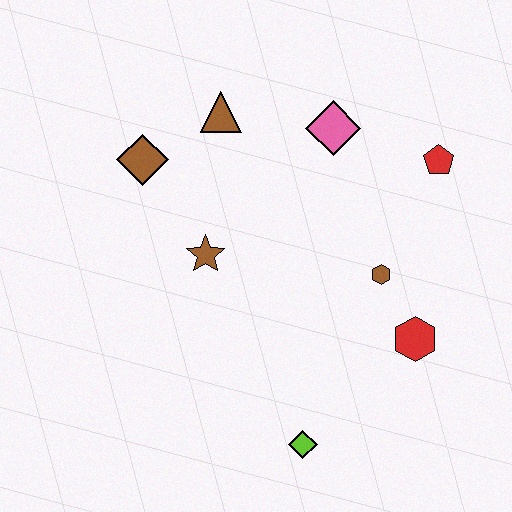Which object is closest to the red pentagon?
The pink diamond is closest to the red pentagon.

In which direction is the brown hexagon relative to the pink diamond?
The brown hexagon is below the pink diamond.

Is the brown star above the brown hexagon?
Yes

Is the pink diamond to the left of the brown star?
No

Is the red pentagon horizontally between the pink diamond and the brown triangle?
No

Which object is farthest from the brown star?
The red pentagon is farthest from the brown star.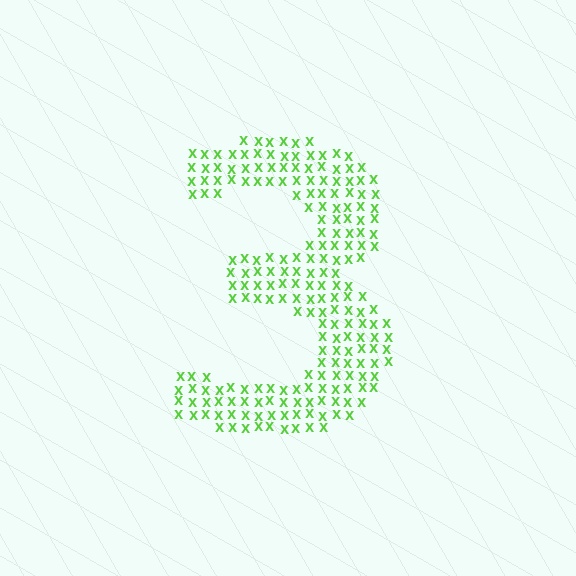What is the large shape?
The large shape is the digit 3.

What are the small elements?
The small elements are letter X's.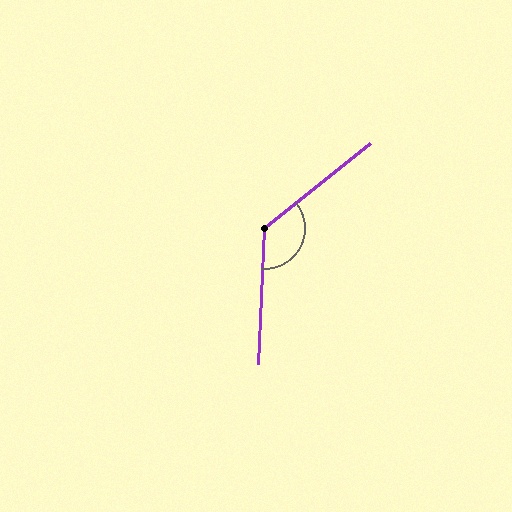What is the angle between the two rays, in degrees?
Approximately 131 degrees.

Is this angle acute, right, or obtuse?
It is obtuse.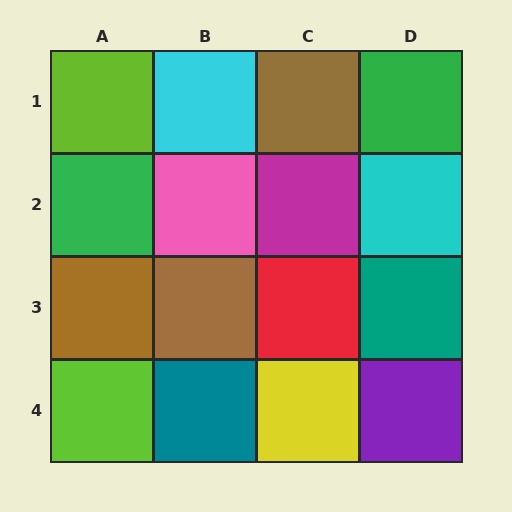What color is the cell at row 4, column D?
Purple.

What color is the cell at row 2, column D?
Cyan.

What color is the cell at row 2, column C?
Magenta.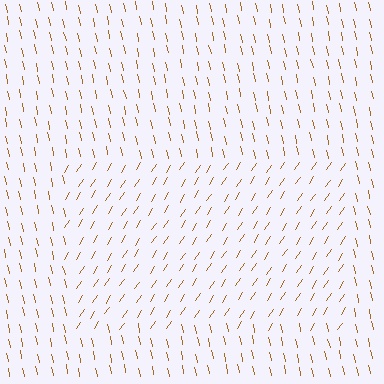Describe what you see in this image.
The image is filled with small brown line segments. A rectangle region in the image has lines oriented differently from the surrounding lines, creating a visible texture boundary.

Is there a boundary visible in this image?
Yes, there is a texture boundary formed by a change in line orientation.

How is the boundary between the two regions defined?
The boundary is defined purely by a change in line orientation (approximately 45 degrees difference). All lines are the same color and thickness.